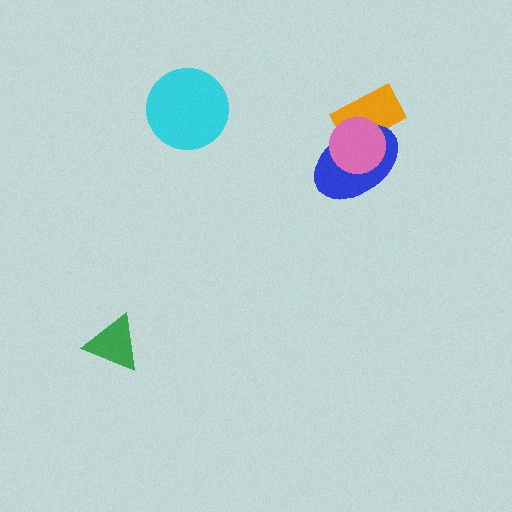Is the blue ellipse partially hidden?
Yes, it is partially covered by another shape.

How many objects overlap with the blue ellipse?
2 objects overlap with the blue ellipse.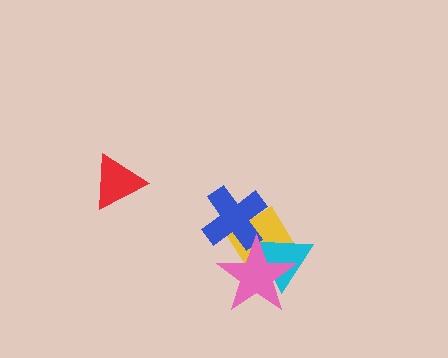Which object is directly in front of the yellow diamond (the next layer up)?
The cyan triangle is directly in front of the yellow diamond.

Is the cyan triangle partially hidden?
Yes, it is partially covered by another shape.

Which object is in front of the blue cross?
The pink star is in front of the blue cross.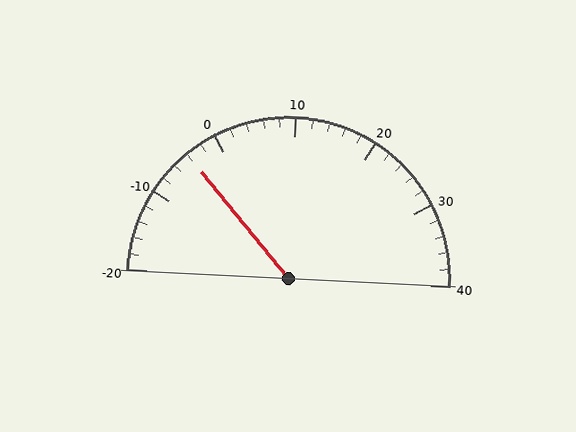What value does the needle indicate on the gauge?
The needle indicates approximately -4.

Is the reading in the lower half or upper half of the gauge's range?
The reading is in the lower half of the range (-20 to 40).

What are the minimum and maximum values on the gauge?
The gauge ranges from -20 to 40.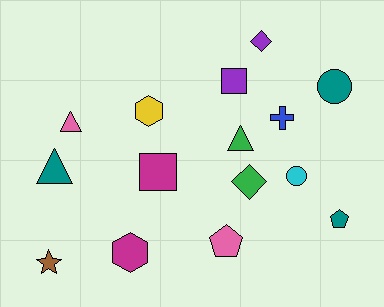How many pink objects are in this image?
There are 2 pink objects.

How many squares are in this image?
There are 2 squares.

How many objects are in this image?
There are 15 objects.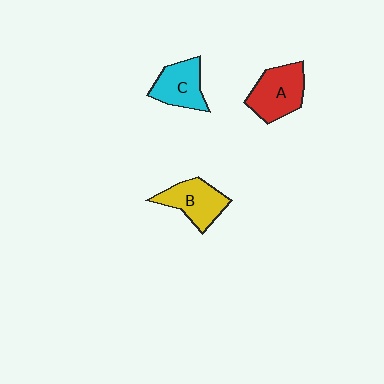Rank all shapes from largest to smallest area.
From largest to smallest: A (red), B (yellow), C (cyan).